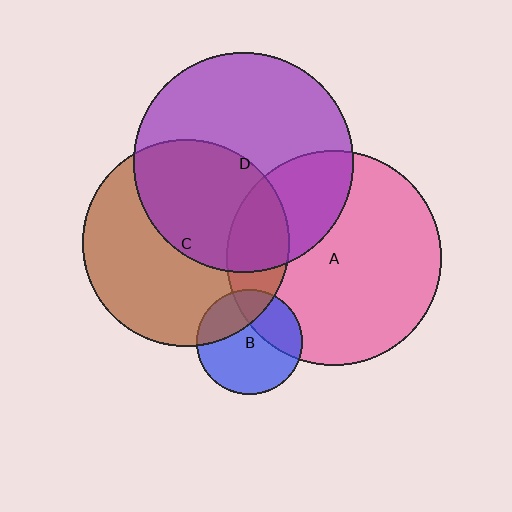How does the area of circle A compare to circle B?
Approximately 4.2 times.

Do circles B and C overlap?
Yes.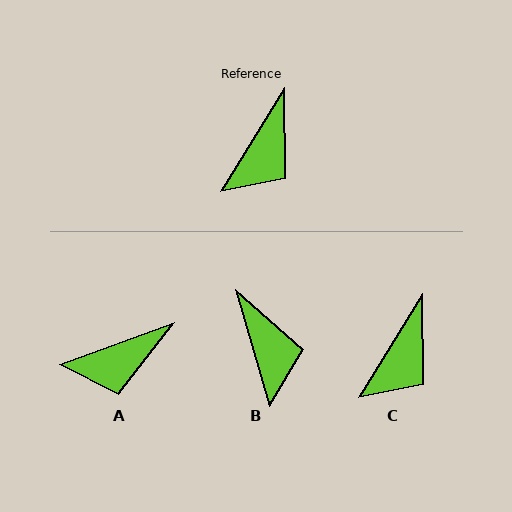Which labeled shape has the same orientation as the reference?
C.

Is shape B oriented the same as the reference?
No, it is off by about 48 degrees.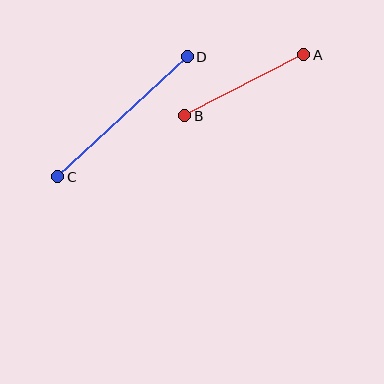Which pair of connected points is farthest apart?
Points C and D are farthest apart.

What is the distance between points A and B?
The distance is approximately 134 pixels.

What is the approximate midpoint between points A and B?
The midpoint is at approximately (244, 85) pixels.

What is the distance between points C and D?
The distance is approximately 177 pixels.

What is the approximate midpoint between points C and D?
The midpoint is at approximately (123, 117) pixels.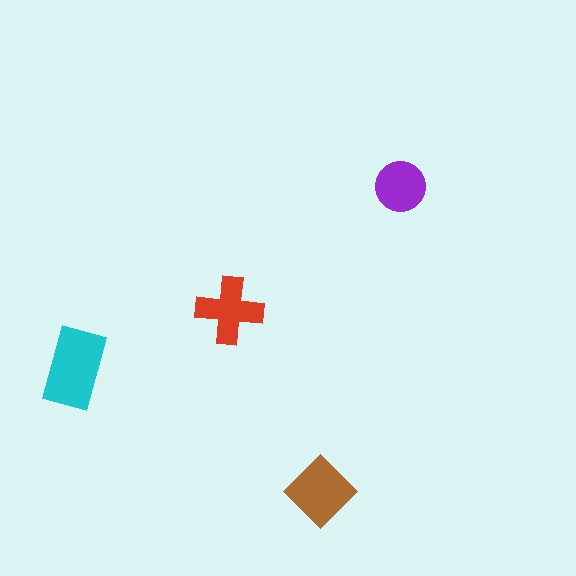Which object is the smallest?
The purple circle.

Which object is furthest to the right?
The purple circle is rightmost.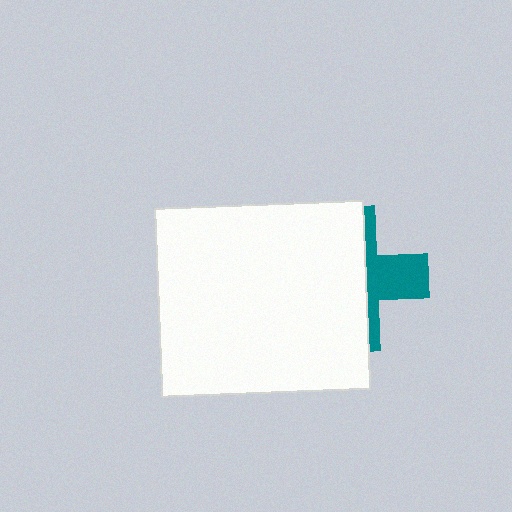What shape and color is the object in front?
The object in front is a white rectangle.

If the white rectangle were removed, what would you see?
You would see the complete teal cross.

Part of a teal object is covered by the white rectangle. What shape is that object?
It is a cross.